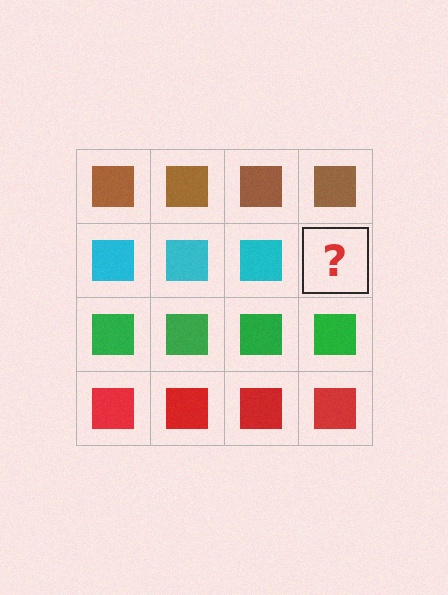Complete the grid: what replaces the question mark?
The question mark should be replaced with a cyan square.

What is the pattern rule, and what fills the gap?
The rule is that each row has a consistent color. The gap should be filled with a cyan square.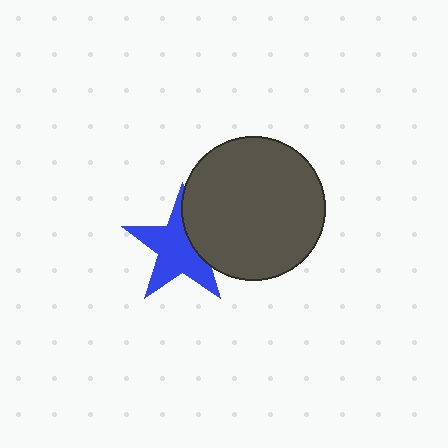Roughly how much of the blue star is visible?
Most of it is visible (roughly 69%).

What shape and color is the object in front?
The object in front is a dark gray circle.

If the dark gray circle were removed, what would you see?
You would see the complete blue star.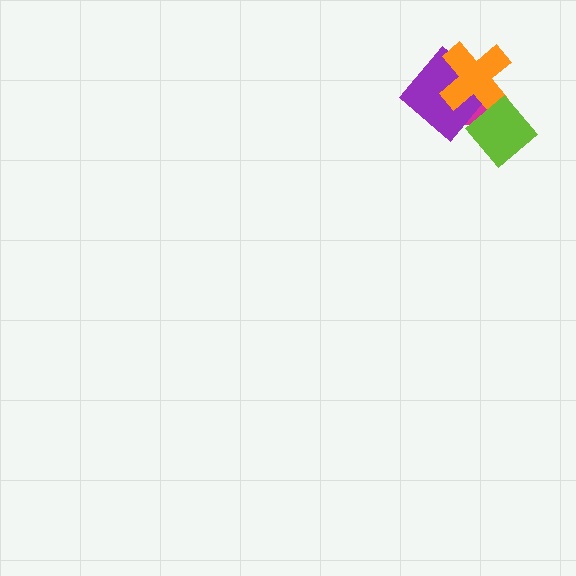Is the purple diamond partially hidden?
Yes, it is partially covered by another shape.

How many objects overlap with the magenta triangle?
3 objects overlap with the magenta triangle.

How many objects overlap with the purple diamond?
2 objects overlap with the purple diamond.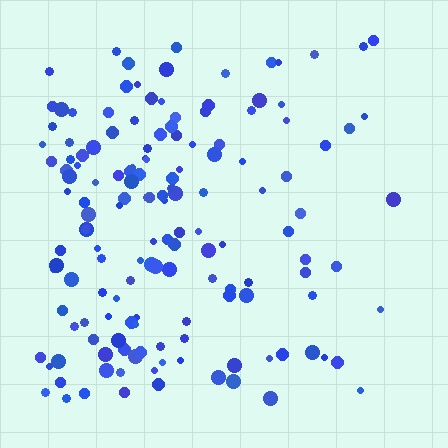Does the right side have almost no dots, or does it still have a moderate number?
Still a moderate number, just noticeably fewer than the left.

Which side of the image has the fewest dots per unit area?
The right.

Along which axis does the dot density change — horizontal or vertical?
Horizontal.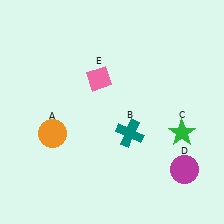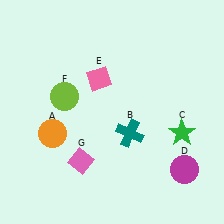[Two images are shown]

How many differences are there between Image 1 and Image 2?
There are 2 differences between the two images.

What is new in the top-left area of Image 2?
A lime circle (F) was added in the top-left area of Image 2.